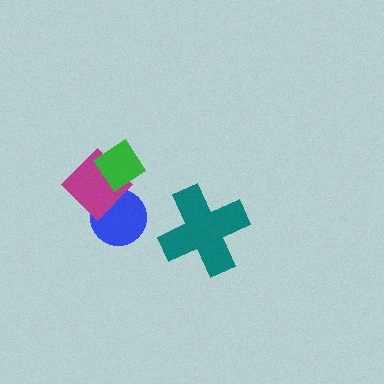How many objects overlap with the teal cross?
0 objects overlap with the teal cross.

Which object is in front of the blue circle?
The magenta diamond is in front of the blue circle.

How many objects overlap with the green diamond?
1 object overlaps with the green diamond.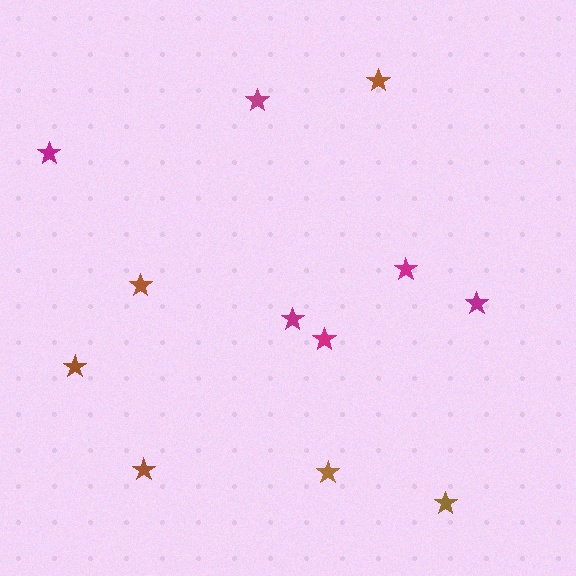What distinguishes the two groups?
There are 2 groups: one group of brown stars (6) and one group of magenta stars (6).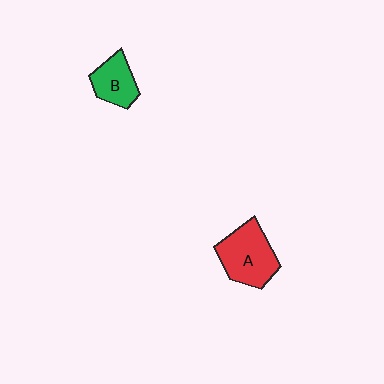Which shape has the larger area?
Shape A (red).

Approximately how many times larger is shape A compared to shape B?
Approximately 1.6 times.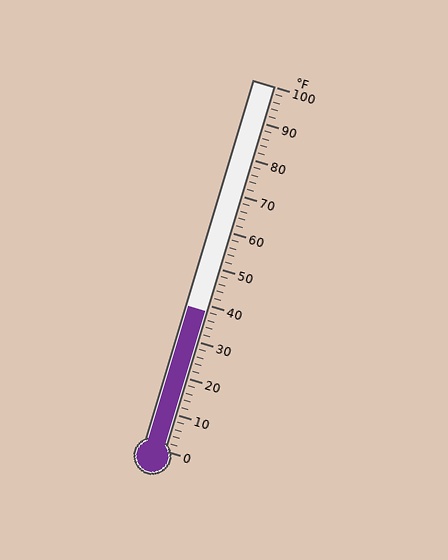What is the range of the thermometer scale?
The thermometer scale ranges from 0°F to 100°F.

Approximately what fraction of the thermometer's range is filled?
The thermometer is filled to approximately 40% of its range.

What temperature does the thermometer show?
The thermometer shows approximately 38°F.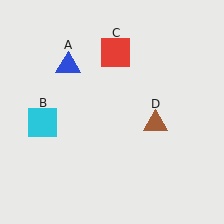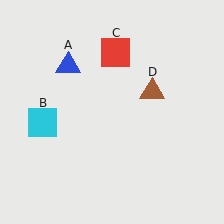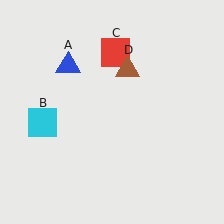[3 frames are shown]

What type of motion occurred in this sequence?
The brown triangle (object D) rotated counterclockwise around the center of the scene.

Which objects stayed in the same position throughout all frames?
Blue triangle (object A) and cyan square (object B) and red square (object C) remained stationary.